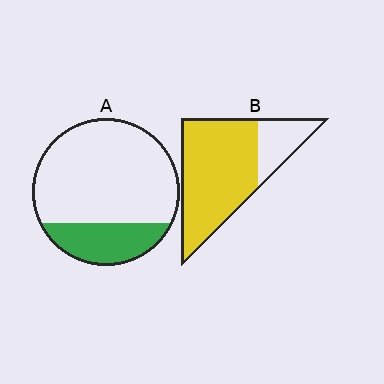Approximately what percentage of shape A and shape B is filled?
A is approximately 25% and B is approximately 75%.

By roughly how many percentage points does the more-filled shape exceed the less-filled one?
By roughly 55 percentage points (B over A).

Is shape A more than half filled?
No.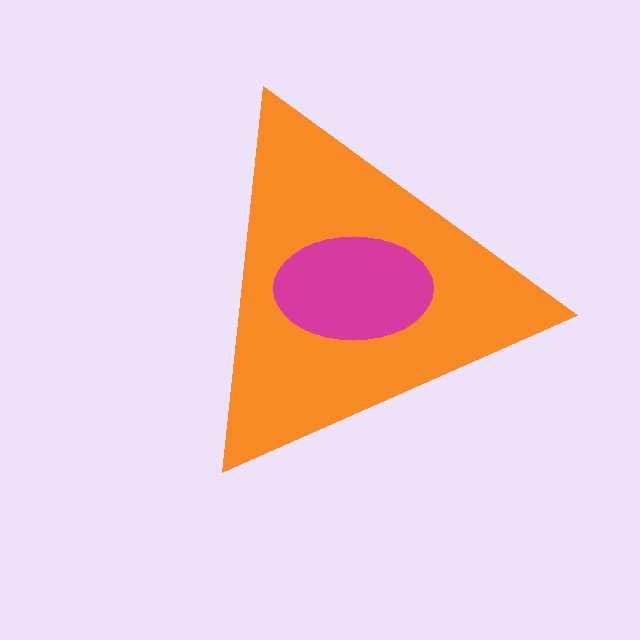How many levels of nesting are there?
2.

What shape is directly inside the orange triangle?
The magenta ellipse.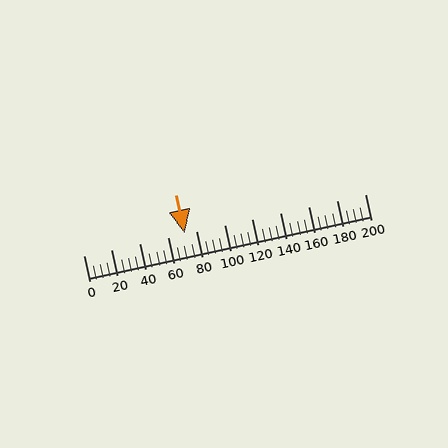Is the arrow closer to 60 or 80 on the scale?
The arrow is closer to 80.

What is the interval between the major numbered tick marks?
The major tick marks are spaced 20 units apart.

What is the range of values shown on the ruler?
The ruler shows values from 0 to 200.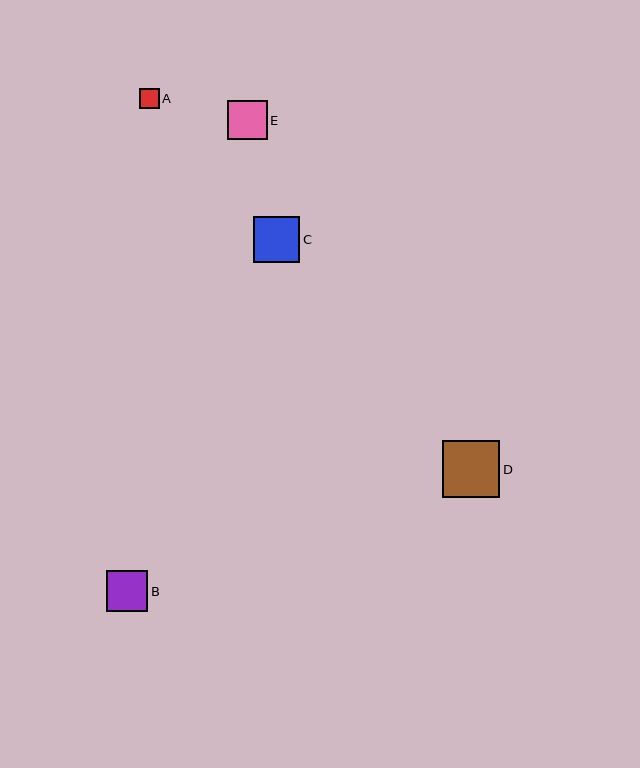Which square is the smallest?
Square A is the smallest with a size of approximately 20 pixels.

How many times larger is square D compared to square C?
Square D is approximately 1.2 times the size of square C.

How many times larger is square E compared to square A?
Square E is approximately 2.0 times the size of square A.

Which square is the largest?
Square D is the largest with a size of approximately 57 pixels.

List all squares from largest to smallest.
From largest to smallest: D, C, B, E, A.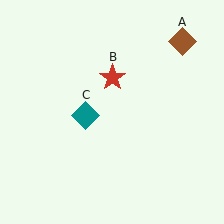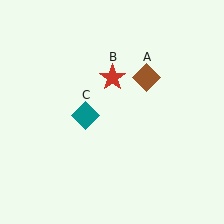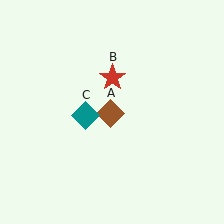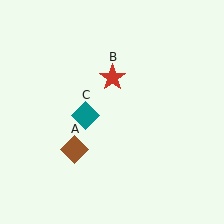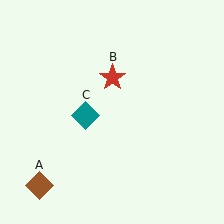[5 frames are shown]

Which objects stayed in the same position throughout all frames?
Red star (object B) and teal diamond (object C) remained stationary.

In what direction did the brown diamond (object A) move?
The brown diamond (object A) moved down and to the left.